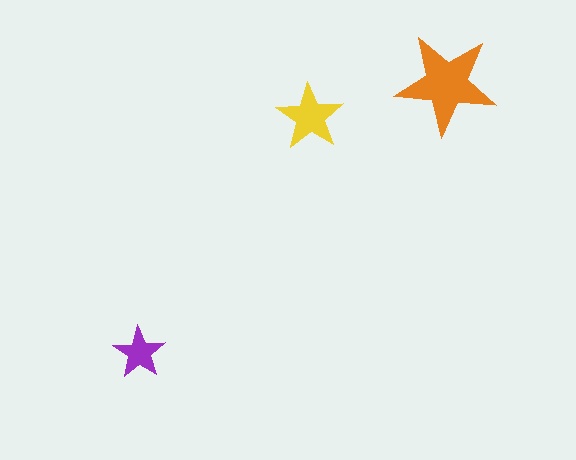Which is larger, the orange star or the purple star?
The orange one.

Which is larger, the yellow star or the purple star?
The yellow one.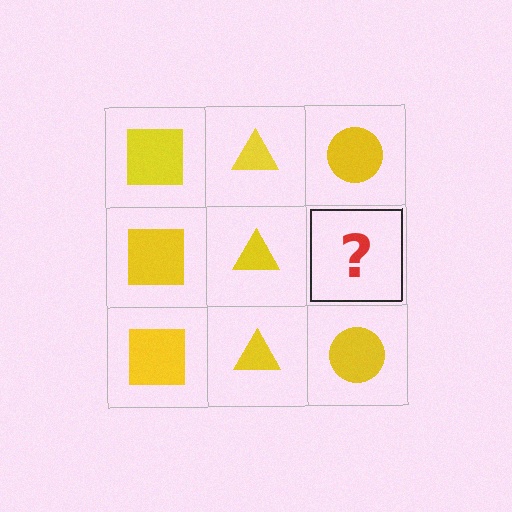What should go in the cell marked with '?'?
The missing cell should contain a yellow circle.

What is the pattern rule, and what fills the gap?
The rule is that each column has a consistent shape. The gap should be filled with a yellow circle.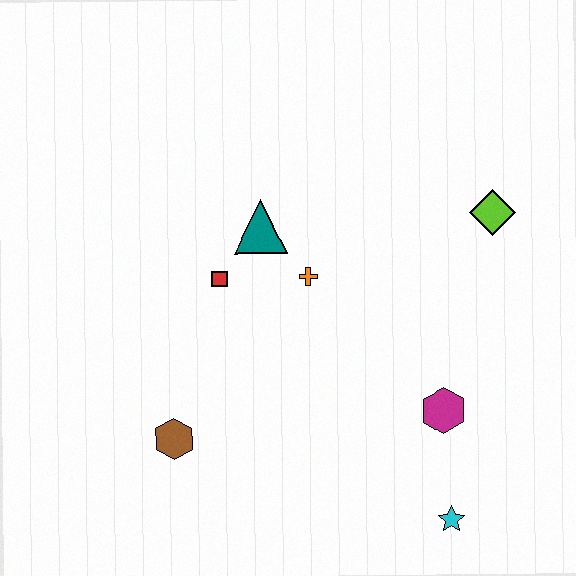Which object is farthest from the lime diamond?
The brown hexagon is farthest from the lime diamond.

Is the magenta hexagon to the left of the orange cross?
No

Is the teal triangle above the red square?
Yes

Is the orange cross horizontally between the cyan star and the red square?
Yes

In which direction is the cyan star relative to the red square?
The cyan star is below the red square.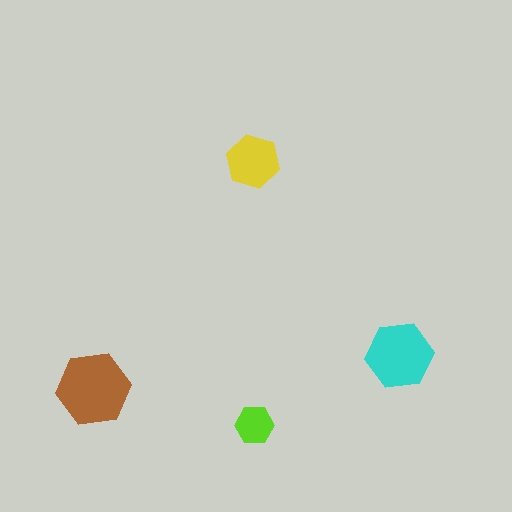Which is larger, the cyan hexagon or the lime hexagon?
The cyan one.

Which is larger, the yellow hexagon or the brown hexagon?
The brown one.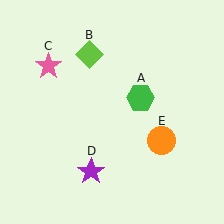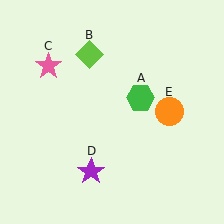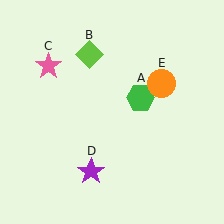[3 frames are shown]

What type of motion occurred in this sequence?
The orange circle (object E) rotated counterclockwise around the center of the scene.